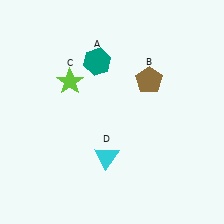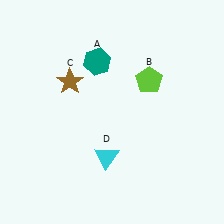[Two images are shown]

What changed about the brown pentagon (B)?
In Image 1, B is brown. In Image 2, it changed to lime.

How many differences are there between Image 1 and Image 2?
There are 2 differences between the two images.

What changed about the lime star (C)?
In Image 1, C is lime. In Image 2, it changed to brown.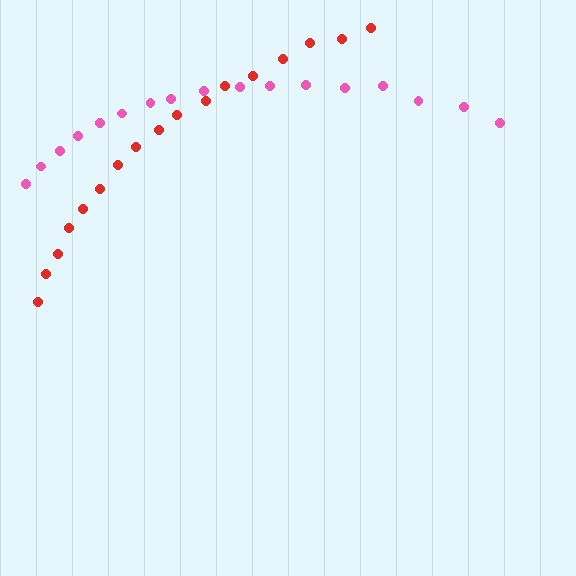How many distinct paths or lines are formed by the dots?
There are 2 distinct paths.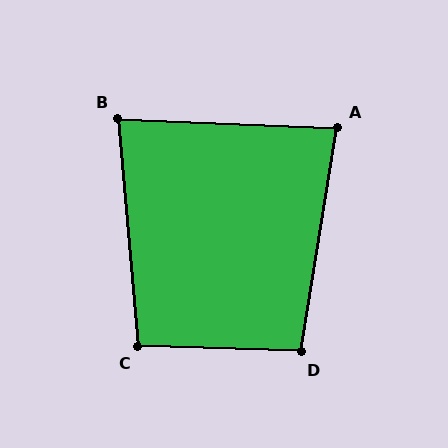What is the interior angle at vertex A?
Approximately 83 degrees (acute).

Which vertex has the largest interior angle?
D, at approximately 97 degrees.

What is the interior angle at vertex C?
Approximately 97 degrees (obtuse).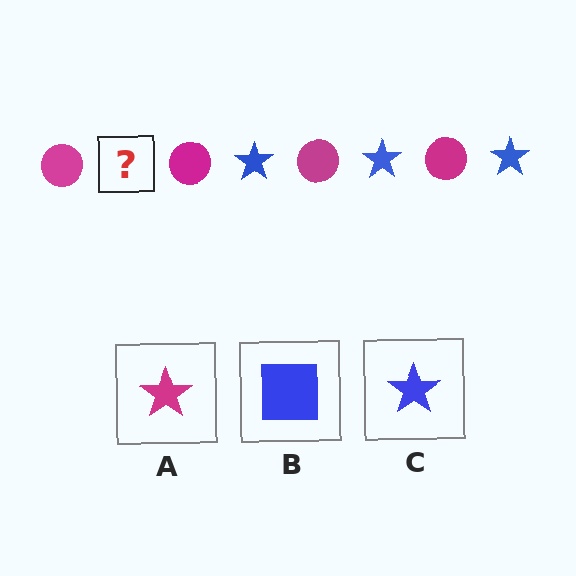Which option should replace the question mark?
Option C.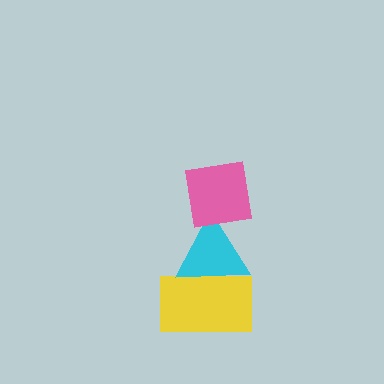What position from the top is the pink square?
The pink square is 1st from the top.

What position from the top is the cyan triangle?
The cyan triangle is 2nd from the top.